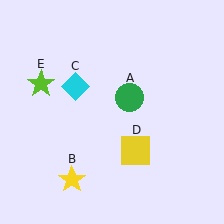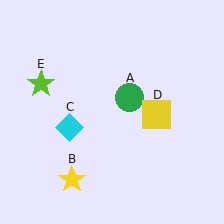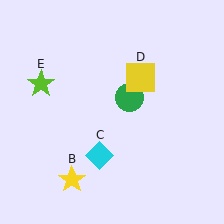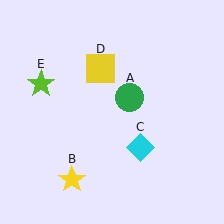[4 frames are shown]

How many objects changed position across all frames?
2 objects changed position: cyan diamond (object C), yellow square (object D).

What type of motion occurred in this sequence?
The cyan diamond (object C), yellow square (object D) rotated counterclockwise around the center of the scene.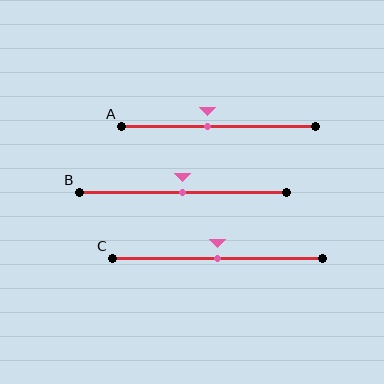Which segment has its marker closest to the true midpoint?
Segment B has its marker closest to the true midpoint.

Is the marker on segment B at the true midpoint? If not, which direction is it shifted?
Yes, the marker on segment B is at the true midpoint.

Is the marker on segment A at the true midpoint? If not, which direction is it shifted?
No, the marker on segment A is shifted to the left by about 6% of the segment length.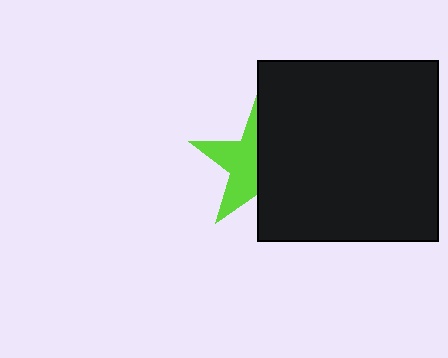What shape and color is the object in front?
The object in front is a black square.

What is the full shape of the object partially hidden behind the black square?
The partially hidden object is a lime star.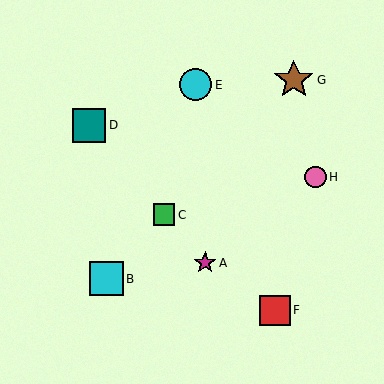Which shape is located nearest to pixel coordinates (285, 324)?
The red square (labeled F) at (275, 311) is nearest to that location.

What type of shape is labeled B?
Shape B is a cyan square.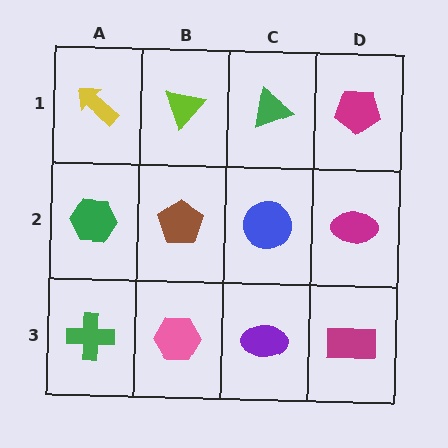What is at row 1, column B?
A lime triangle.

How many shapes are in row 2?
4 shapes.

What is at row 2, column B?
A brown pentagon.